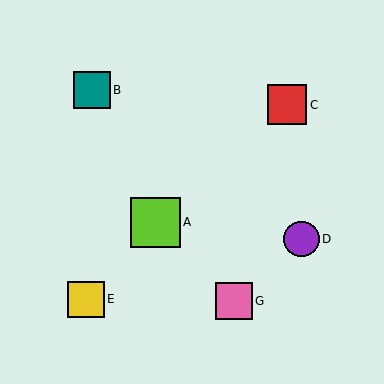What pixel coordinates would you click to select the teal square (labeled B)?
Click at (92, 90) to select the teal square B.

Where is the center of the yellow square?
The center of the yellow square is at (86, 299).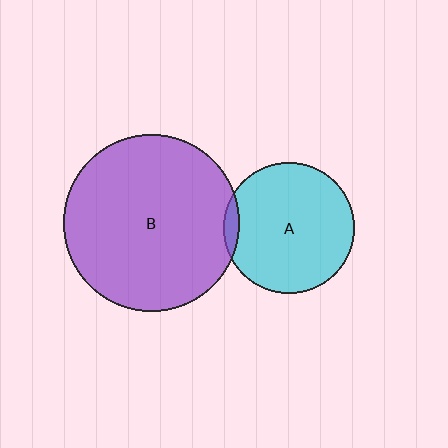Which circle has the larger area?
Circle B (purple).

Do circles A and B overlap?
Yes.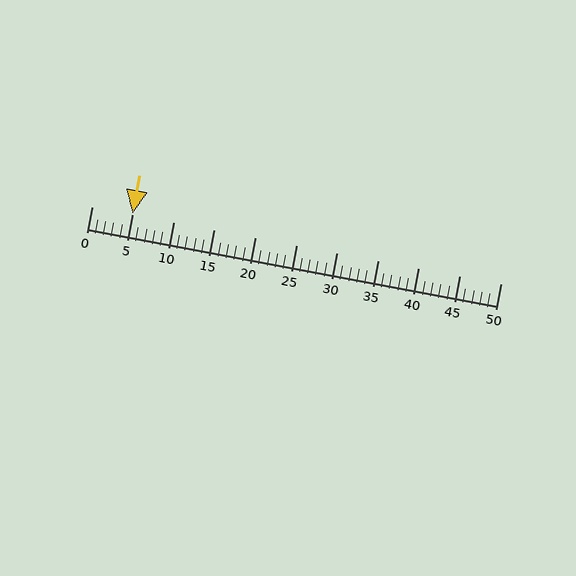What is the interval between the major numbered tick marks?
The major tick marks are spaced 5 units apart.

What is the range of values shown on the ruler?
The ruler shows values from 0 to 50.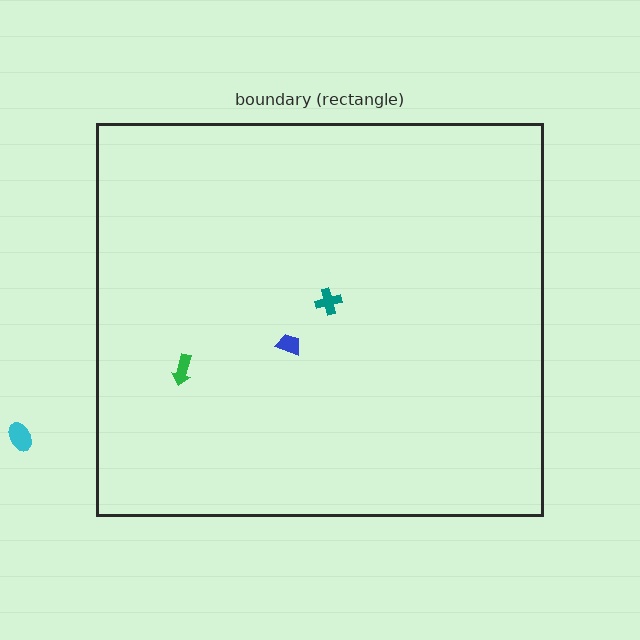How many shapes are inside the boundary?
3 inside, 1 outside.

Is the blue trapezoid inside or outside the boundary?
Inside.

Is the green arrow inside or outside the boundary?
Inside.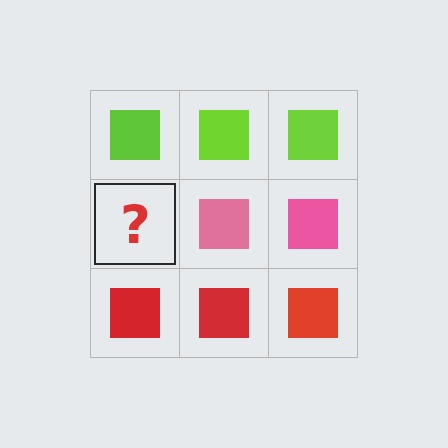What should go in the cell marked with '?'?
The missing cell should contain a pink square.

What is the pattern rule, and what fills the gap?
The rule is that each row has a consistent color. The gap should be filled with a pink square.